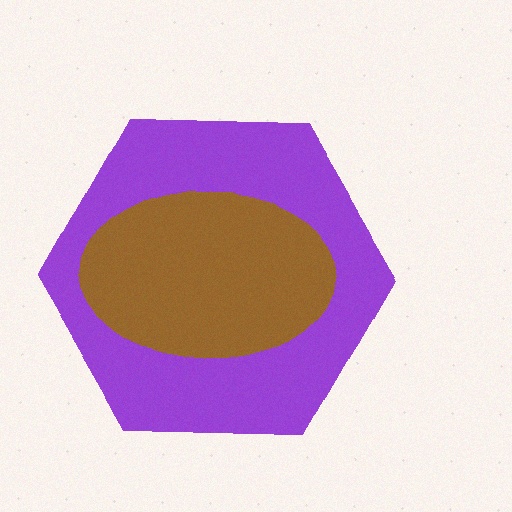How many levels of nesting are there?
2.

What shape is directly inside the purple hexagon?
The brown ellipse.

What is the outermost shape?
The purple hexagon.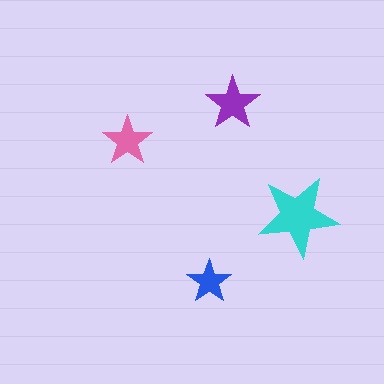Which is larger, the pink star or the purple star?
The purple one.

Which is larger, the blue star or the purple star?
The purple one.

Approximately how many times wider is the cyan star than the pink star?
About 1.5 times wider.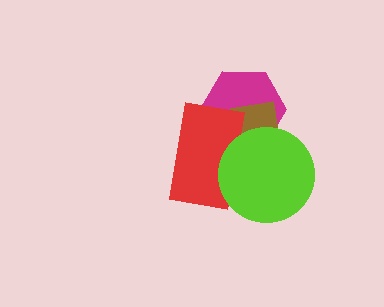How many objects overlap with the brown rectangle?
3 objects overlap with the brown rectangle.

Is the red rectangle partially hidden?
Yes, it is partially covered by another shape.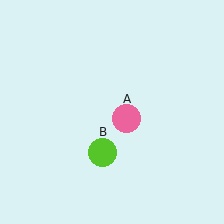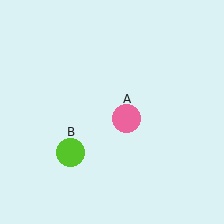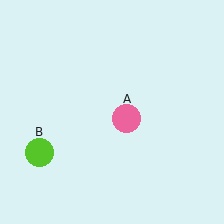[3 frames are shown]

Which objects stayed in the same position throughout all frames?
Pink circle (object A) remained stationary.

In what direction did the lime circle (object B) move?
The lime circle (object B) moved left.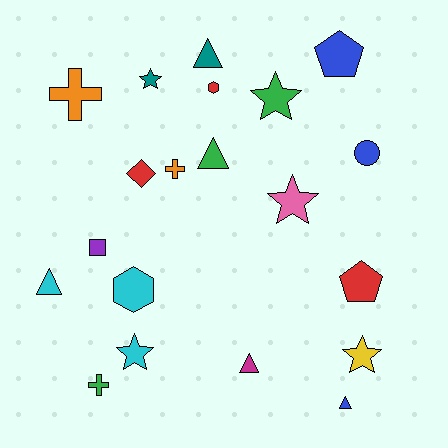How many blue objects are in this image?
There are 3 blue objects.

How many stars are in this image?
There are 5 stars.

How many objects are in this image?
There are 20 objects.